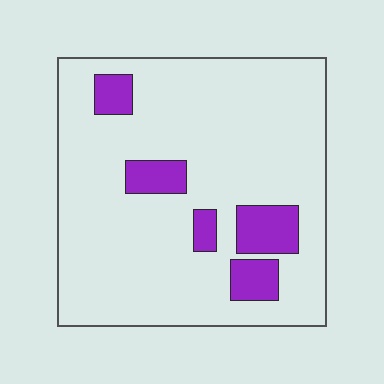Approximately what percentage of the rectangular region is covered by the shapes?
Approximately 15%.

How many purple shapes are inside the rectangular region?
5.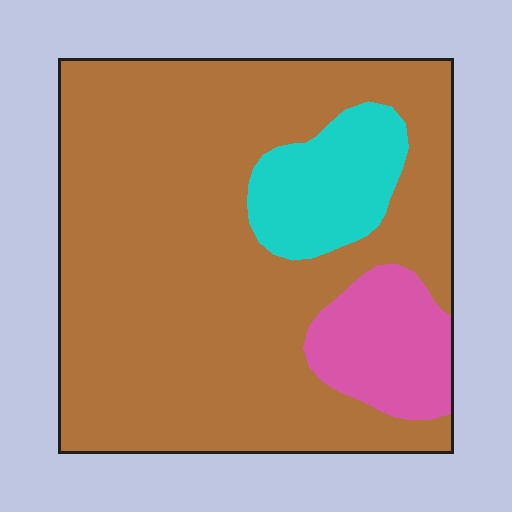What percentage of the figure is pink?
Pink covers 11% of the figure.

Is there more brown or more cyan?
Brown.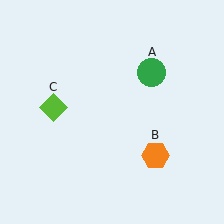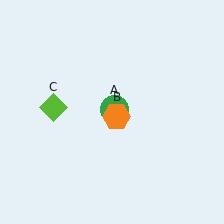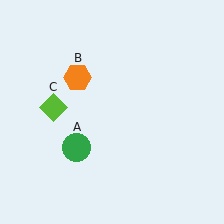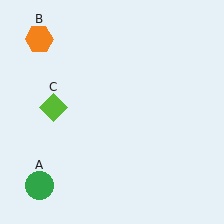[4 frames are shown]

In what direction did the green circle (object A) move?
The green circle (object A) moved down and to the left.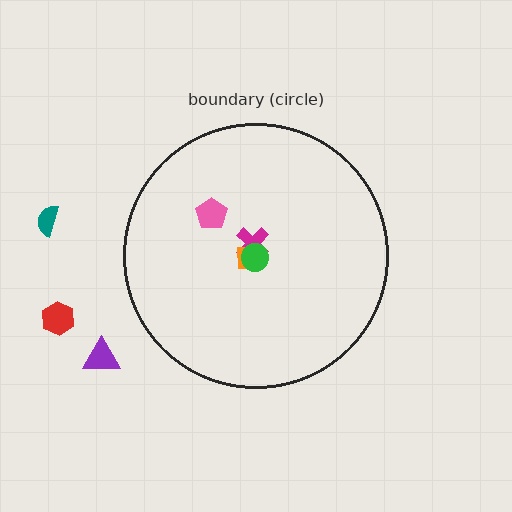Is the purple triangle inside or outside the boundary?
Outside.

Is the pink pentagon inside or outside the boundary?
Inside.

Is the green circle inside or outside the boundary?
Inside.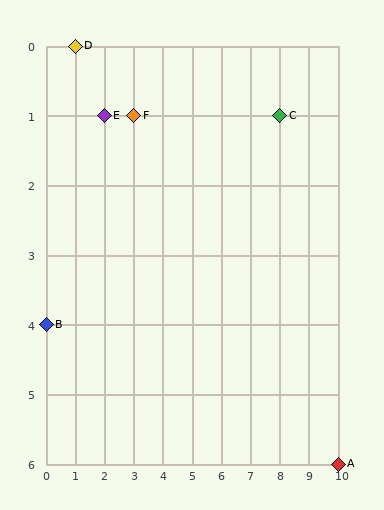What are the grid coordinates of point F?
Point F is at grid coordinates (3, 1).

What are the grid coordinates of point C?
Point C is at grid coordinates (8, 1).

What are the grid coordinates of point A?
Point A is at grid coordinates (10, 6).